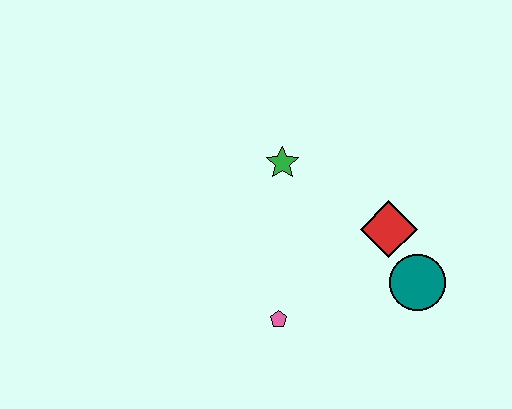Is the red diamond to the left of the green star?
No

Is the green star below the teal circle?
No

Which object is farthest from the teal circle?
The green star is farthest from the teal circle.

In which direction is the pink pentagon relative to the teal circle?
The pink pentagon is to the left of the teal circle.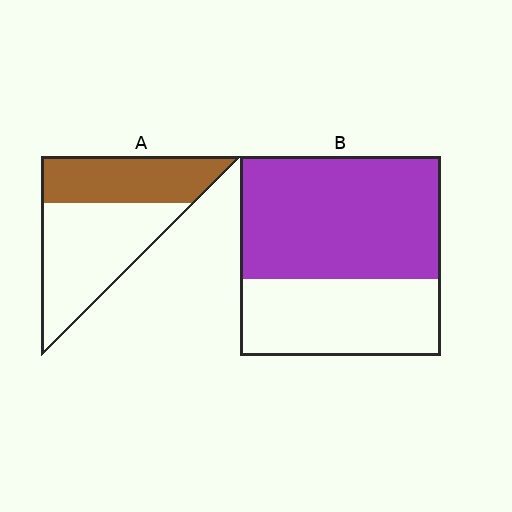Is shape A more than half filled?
No.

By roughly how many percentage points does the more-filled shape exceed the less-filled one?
By roughly 20 percentage points (B over A).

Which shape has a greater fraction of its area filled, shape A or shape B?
Shape B.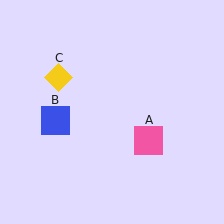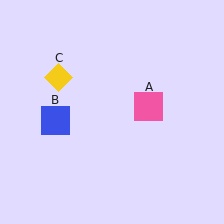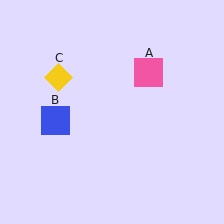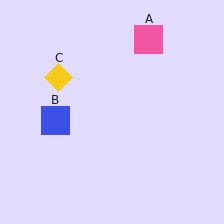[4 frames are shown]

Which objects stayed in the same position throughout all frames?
Blue square (object B) and yellow diamond (object C) remained stationary.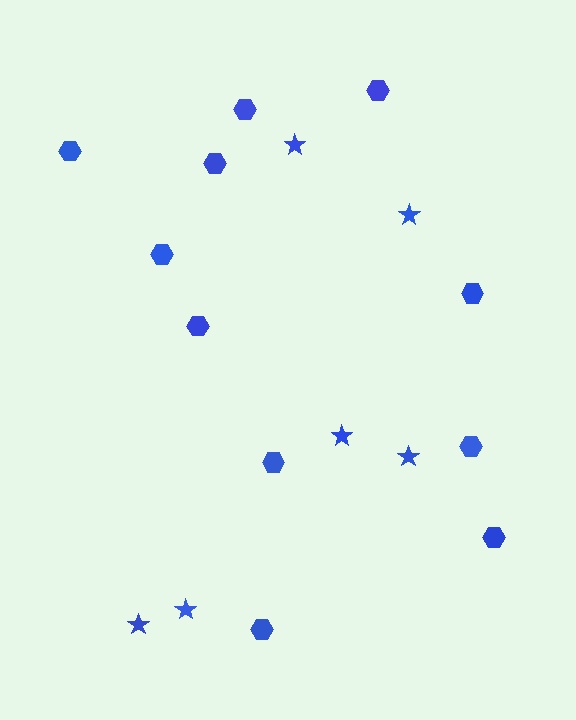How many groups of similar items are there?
There are 2 groups: one group of hexagons (11) and one group of stars (6).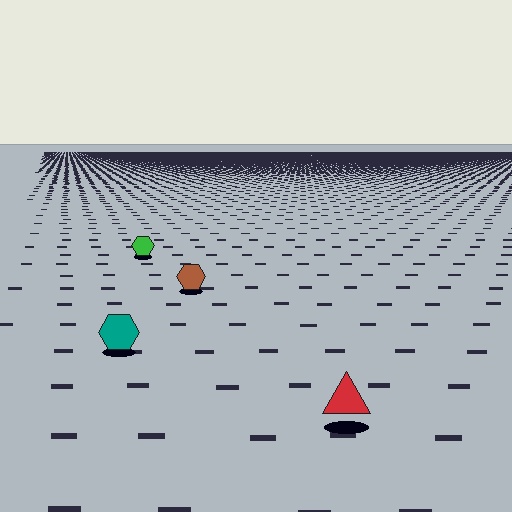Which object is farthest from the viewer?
The green hexagon is farthest from the viewer. It appears smaller and the ground texture around it is denser.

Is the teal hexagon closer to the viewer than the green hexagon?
Yes. The teal hexagon is closer — you can tell from the texture gradient: the ground texture is coarser near it.